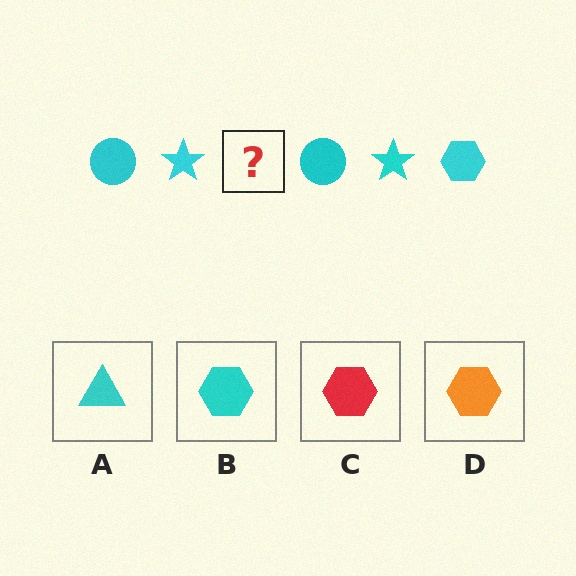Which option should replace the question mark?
Option B.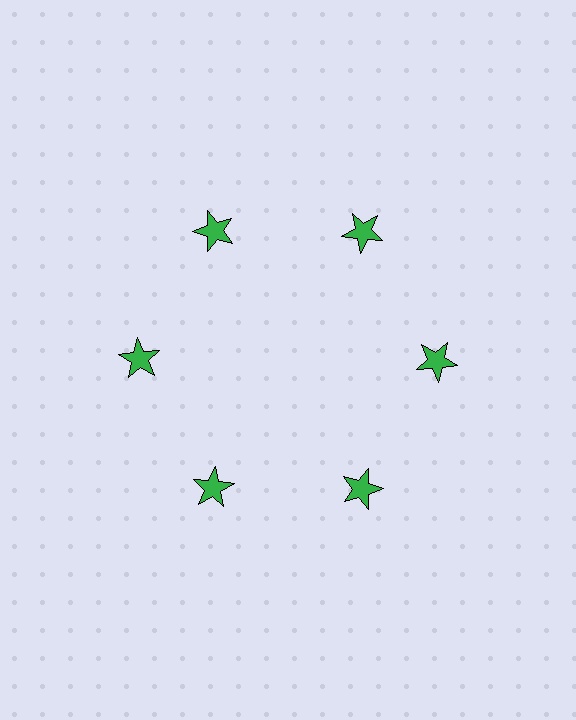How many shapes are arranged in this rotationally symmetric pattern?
There are 6 shapes, arranged in 6 groups of 1.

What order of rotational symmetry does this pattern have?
This pattern has 6-fold rotational symmetry.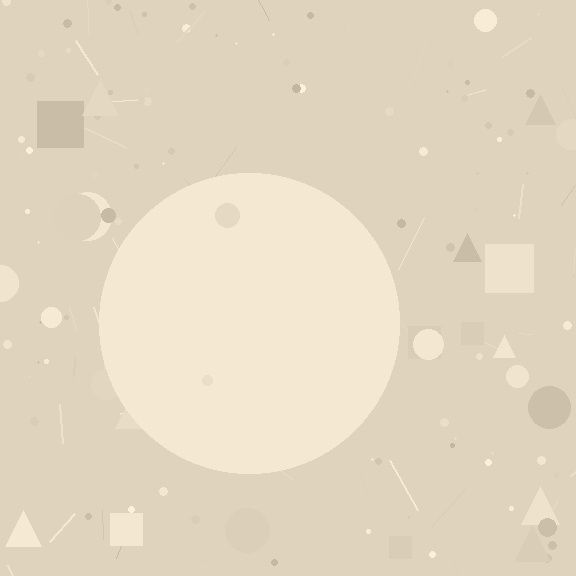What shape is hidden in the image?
A circle is hidden in the image.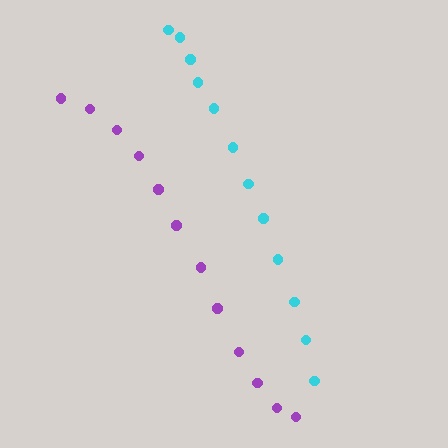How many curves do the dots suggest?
There are 2 distinct paths.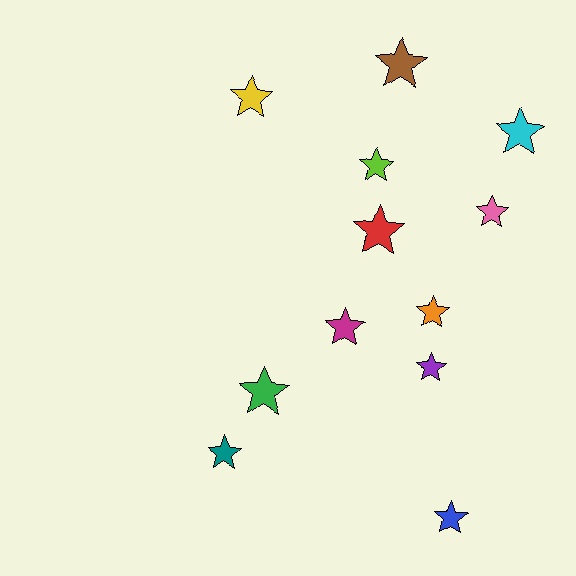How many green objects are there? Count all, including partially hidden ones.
There is 1 green object.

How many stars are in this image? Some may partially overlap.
There are 12 stars.